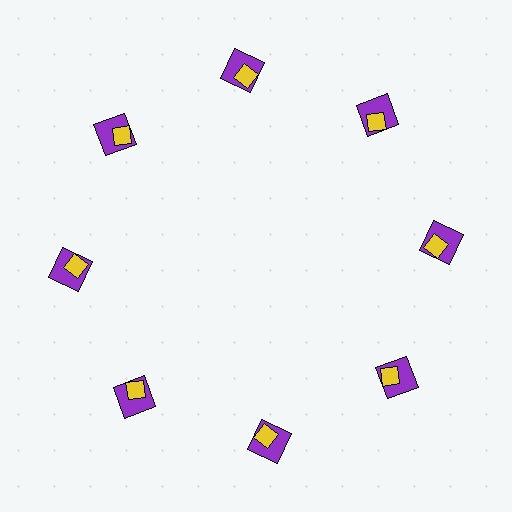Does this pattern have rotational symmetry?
Yes, this pattern has 8-fold rotational symmetry. It looks the same after rotating 45 degrees around the center.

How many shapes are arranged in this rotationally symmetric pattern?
There are 16 shapes, arranged in 8 groups of 2.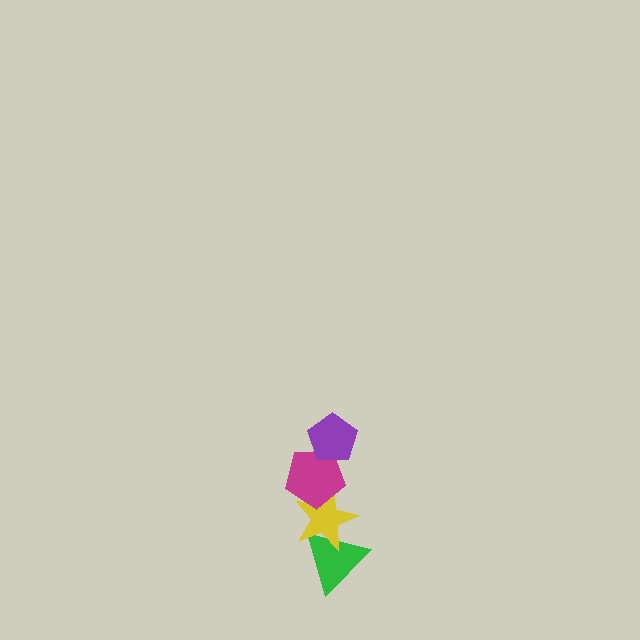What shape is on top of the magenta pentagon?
The purple pentagon is on top of the magenta pentagon.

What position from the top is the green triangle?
The green triangle is 4th from the top.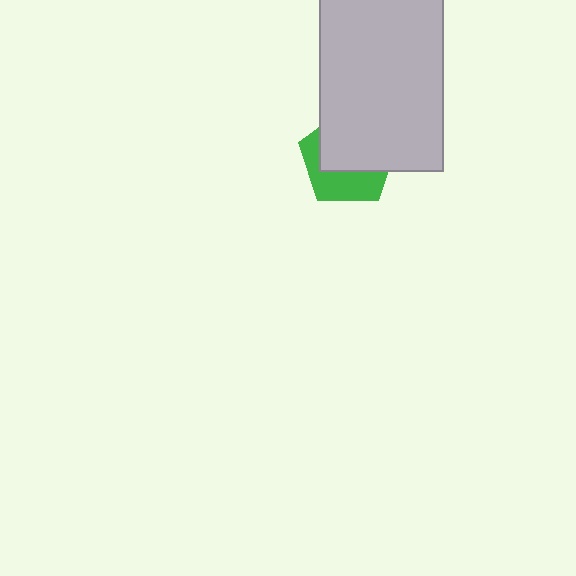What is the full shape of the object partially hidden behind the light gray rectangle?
The partially hidden object is a green pentagon.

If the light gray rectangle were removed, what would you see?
You would see the complete green pentagon.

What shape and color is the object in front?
The object in front is a light gray rectangle.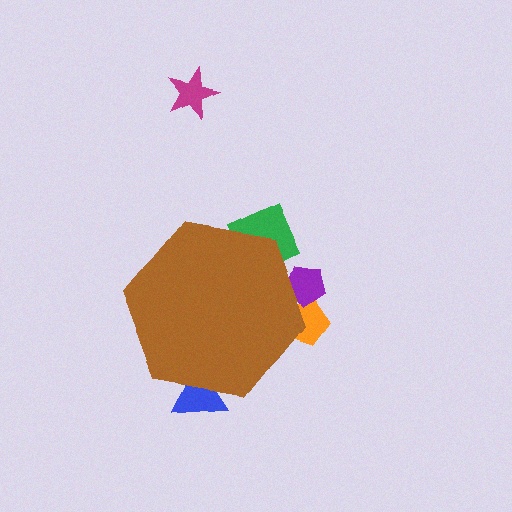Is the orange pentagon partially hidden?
Yes, the orange pentagon is partially hidden behind the brown hexagon.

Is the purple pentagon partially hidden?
Yes, the purple pentagon is partially hidden behind the brown hexagon.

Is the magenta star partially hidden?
No, the magenta star is fully visible.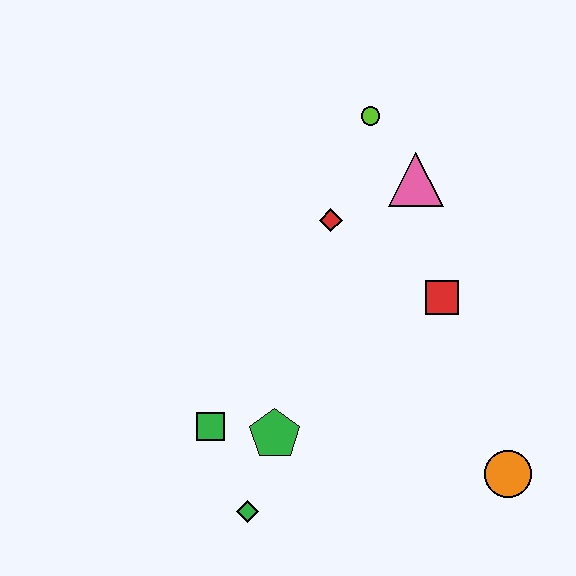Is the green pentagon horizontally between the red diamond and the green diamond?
Yes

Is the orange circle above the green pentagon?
No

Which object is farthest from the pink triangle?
The green diamond is farthest from the pink triangle.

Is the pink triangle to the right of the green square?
Yes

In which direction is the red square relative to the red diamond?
The red square is to the right of the red diamond.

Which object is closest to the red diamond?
The pink triangle is closest to the red diamond.